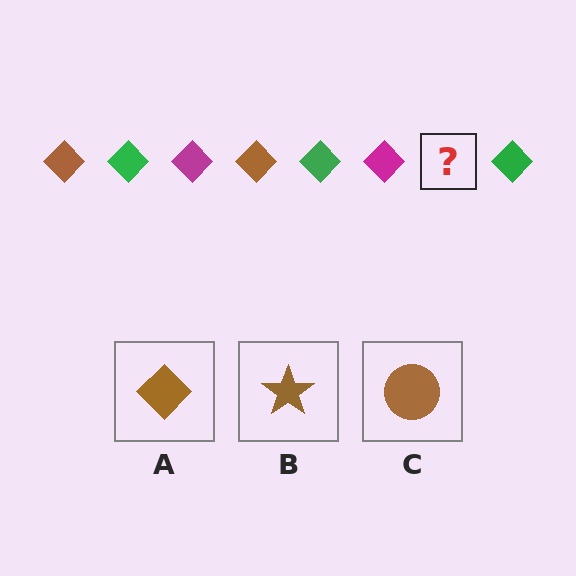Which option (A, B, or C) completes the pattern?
A.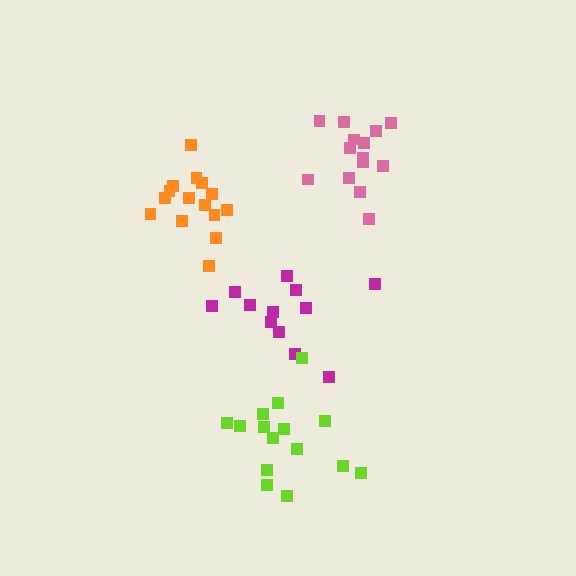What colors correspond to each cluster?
The clusters are colored: magenta, pink, lime, orange.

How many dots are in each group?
Group 1: 12 dots, Group 2: 14 dots, Group 3: 15 dots, Group 4: 15 dots (56 total).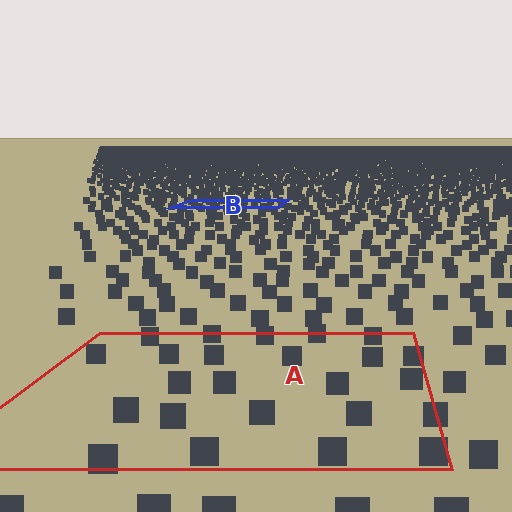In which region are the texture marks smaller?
The texture marks are smaller in region B, because it is farther away.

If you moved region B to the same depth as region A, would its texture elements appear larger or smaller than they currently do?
They would appear larger. At a closer depth, the same texture elements are projected at a bigger on-screen size.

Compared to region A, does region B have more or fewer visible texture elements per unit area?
Region B has more texture elements per unit area — they are packed more densely because it is farther away.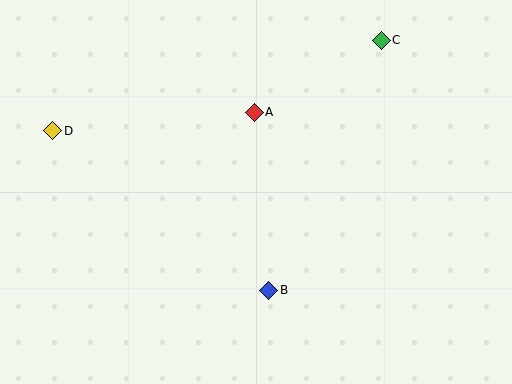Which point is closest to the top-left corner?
Point D is closest to the top-left corner.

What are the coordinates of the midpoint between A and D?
The midpoint between A and D is at (153, 122).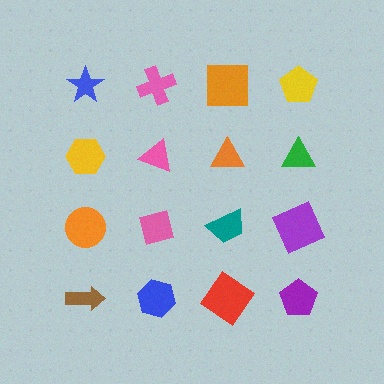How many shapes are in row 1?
4 shapes.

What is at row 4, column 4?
A purple pentagon.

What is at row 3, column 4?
A purple square.